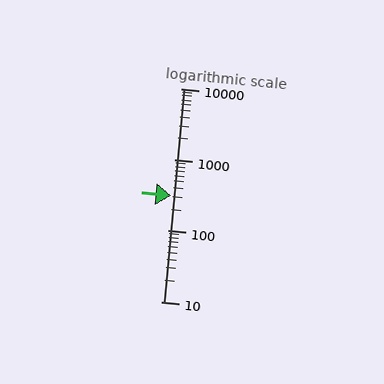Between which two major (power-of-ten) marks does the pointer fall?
The pointer is between 100 and 1000.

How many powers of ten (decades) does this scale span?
The scale spans 3 decades, from 10 to 10000.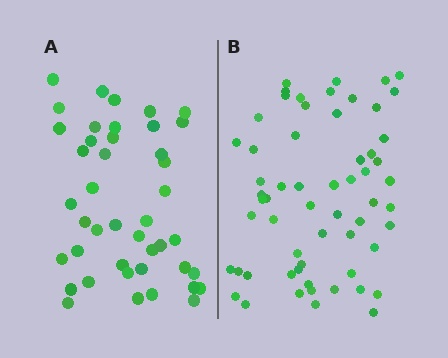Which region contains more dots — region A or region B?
Region B (the right region) has more dots.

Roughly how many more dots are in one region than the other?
Region B has approximately 15 more dots than region A.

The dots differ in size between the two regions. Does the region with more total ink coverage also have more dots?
No. Region A has more total ink coverage because its dots are larger, but region B actually contains more individual dots. Total area can be misleading — the number of items is what matters here.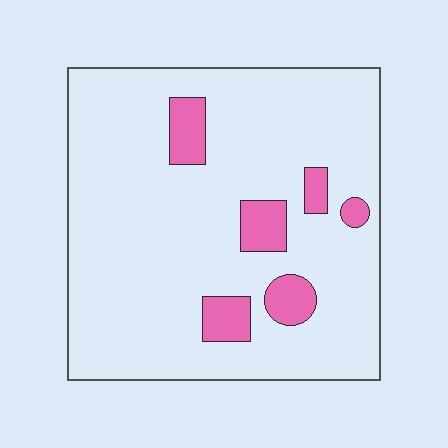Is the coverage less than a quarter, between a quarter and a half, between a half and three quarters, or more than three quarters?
Less than a quarter.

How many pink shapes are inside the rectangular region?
6.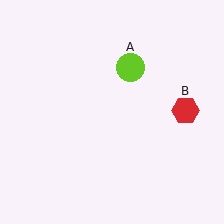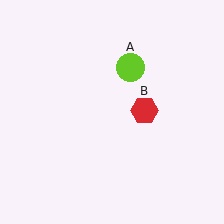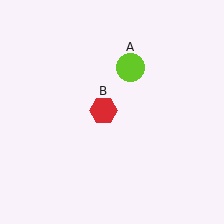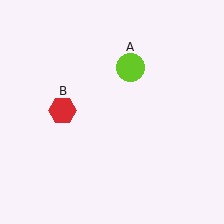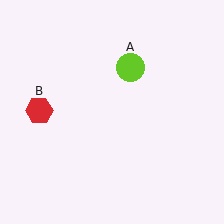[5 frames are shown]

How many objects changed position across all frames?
1 object changed position: red hexagon (object B).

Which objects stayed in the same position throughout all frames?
Lime circle (object A) remained stationary.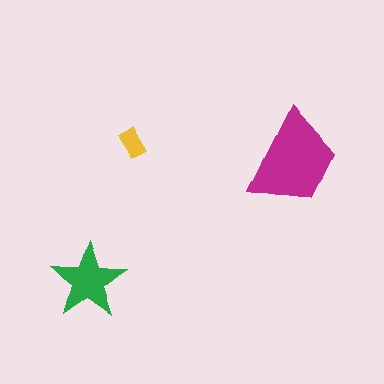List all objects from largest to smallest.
The magenta trapezoid, the green star, the yellow rectangle.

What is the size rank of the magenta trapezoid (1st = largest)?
1st.